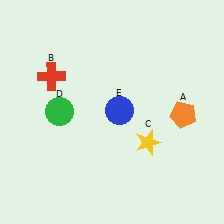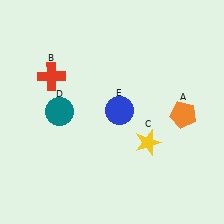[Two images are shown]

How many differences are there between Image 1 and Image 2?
There is 1 difference between the two images.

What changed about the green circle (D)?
In Image 1, D is green. In Image 2, it changed to teal.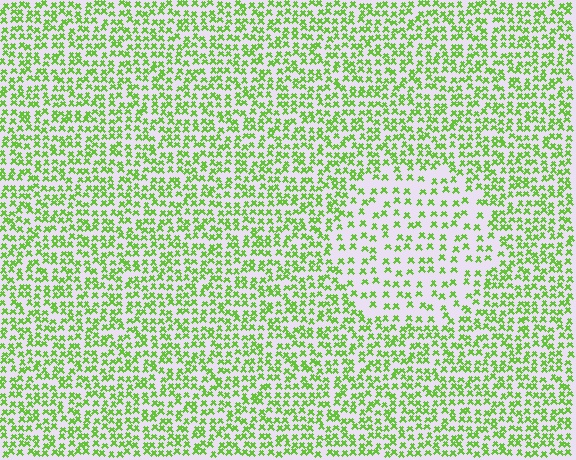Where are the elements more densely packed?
The elements are more densely packed outside the circle boundary.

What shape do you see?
I see a circle.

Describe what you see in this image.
The image contains small lime elements arranged at two different densities. A circle-shaped region is visible where the elements are less densely packed than the surrounding area.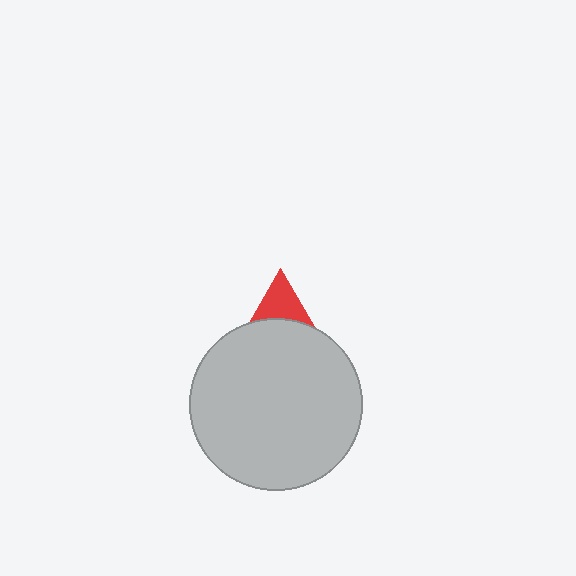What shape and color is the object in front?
The object in front is a light gray circle.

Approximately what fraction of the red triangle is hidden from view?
Roughly 55% of the red triangle is hidden behind the light gray circle.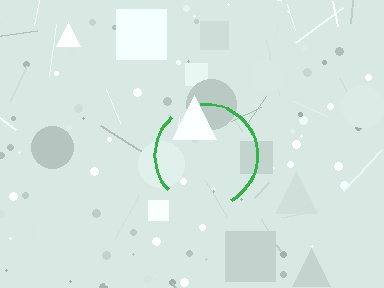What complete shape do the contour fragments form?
The contour fragments form a circle.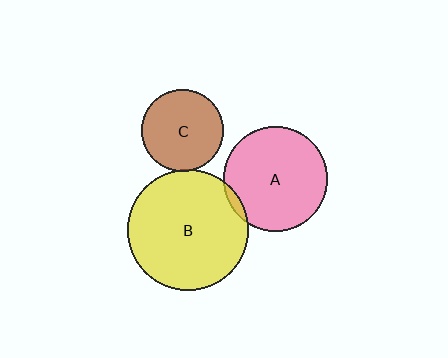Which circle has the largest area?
Circle B (yellow).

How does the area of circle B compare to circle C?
Approximately 2.1 times.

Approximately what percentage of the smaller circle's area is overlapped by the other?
Approximately 5%.